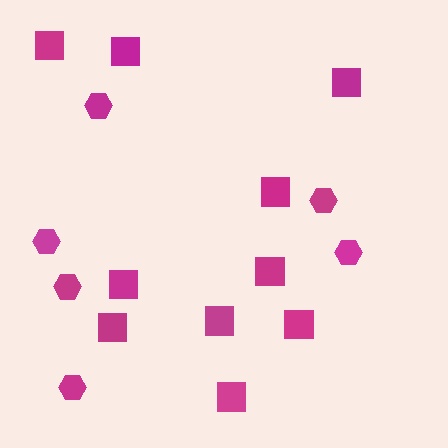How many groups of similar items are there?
There are 2 groups: one group of squares (10) and one group of hexagons (6).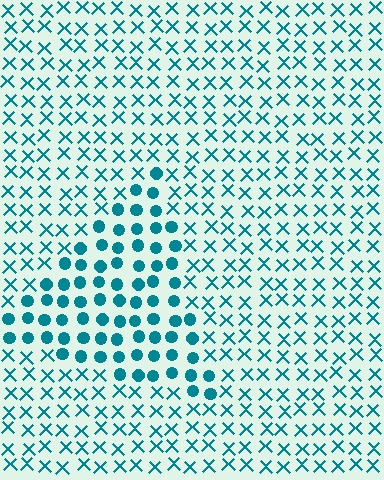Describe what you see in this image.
The image is filled with small teal elements arranged in a uniform grid. A triangle-shaped region contains circles, while the surrounding area contains X marks. The boundary is defined purely by the change in element shape.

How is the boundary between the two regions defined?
The boundary is defined by a change in element shape: circles inside vs. X marks outside. All elements share the same color and spacing.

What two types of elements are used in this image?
The image uses circles inside the triangle region and X marks outside it.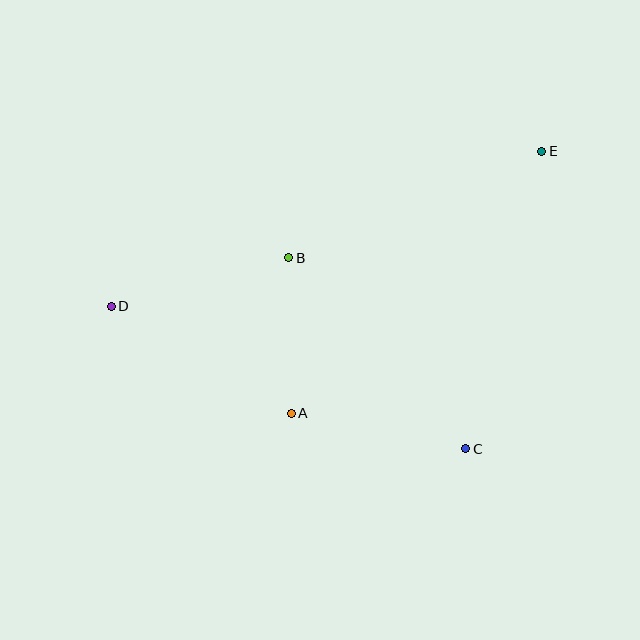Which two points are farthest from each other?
Points D and E are farthest from each other.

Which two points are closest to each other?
Points A and B are closest to each other.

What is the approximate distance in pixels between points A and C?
The distance between A and C is approximately 178 pixels.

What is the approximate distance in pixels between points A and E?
The distance between A and E is approximately 362 pixels.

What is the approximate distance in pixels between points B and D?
The distance between B and D is approximately 184 pixels.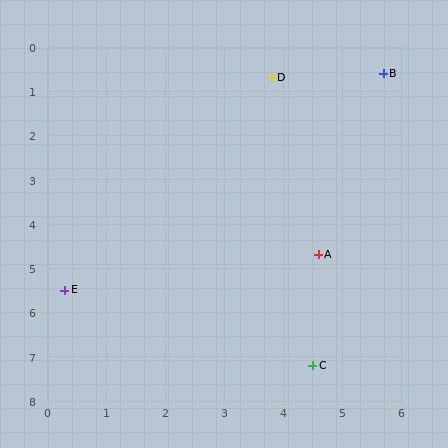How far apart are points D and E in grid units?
Points D and E are about 5.9 grid units apart.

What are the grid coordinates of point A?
Point A is at approximately (4.6, 4.7).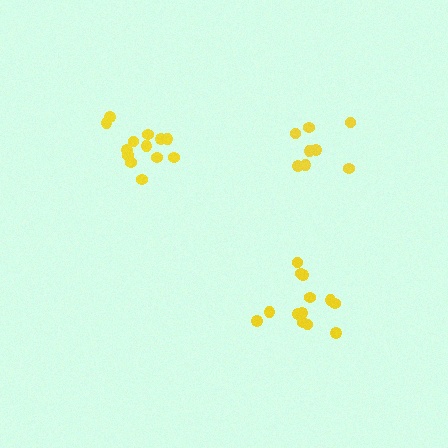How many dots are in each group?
Group 1: 13 dots, Group 2: 13 dots, Group 3: 8 dots (34 total).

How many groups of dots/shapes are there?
There are 3 groups.